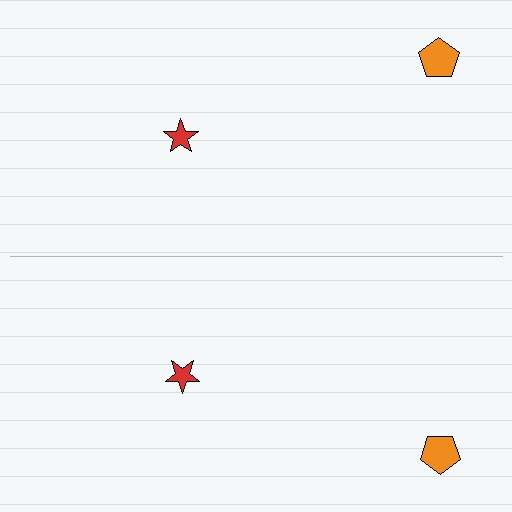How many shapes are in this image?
There are 4 shapes in this image.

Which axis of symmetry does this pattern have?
The pattern has a horizontal axis of symmetry running through the center of the image.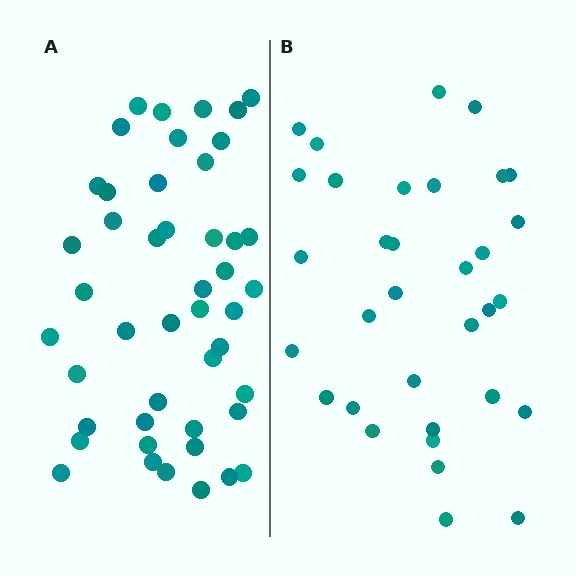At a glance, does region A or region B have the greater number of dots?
Region A (the left region) has more dots.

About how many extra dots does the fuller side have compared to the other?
Region A has approximately 15 more dots than region B.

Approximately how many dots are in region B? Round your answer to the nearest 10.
About 30 dots. (The exact count is 33, which rounds to 30.)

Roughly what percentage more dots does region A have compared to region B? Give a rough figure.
About 40% more.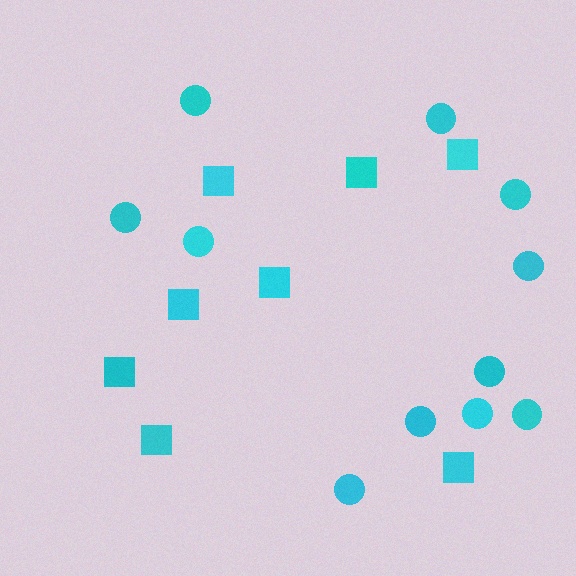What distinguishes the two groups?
There are 2 groups: one group of squares (8) and one group of circles (11).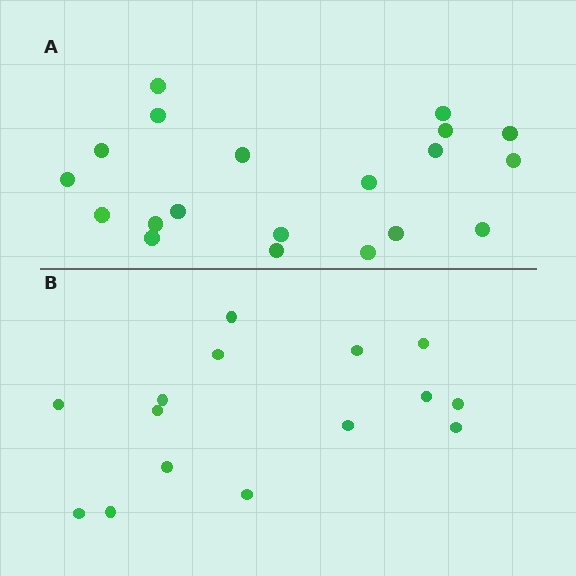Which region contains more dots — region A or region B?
Region A (the top region) has more dots.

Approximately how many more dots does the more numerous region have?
Region A has about 5 more dots than region B.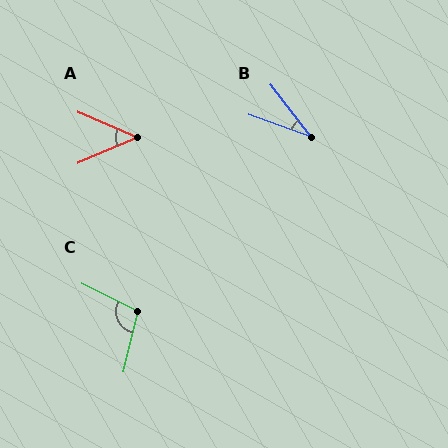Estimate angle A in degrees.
Approximately 46 degrees.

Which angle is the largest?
C, at approximately 103 degrees.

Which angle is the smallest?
B, at approximately 33 degrees.